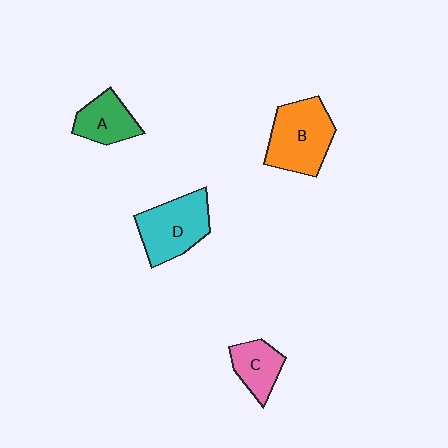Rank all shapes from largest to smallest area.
From largest to smallest: B (orange), D (cyan), A (green), C (pink).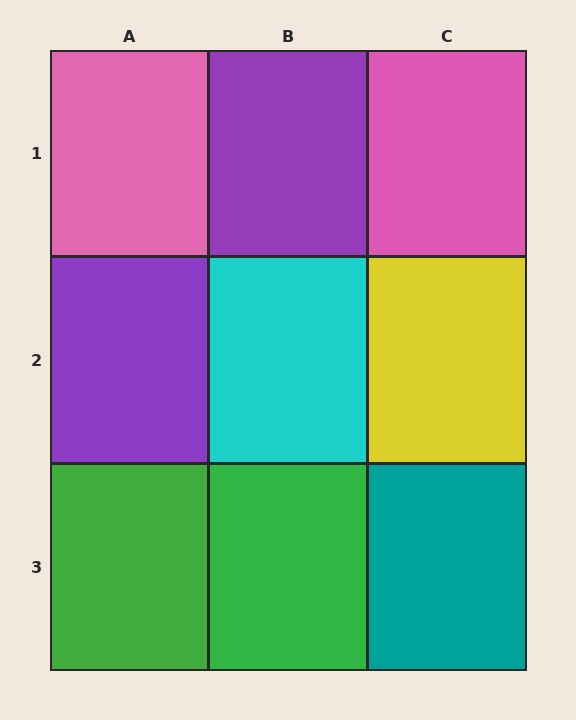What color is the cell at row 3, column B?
Green.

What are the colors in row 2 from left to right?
Purple, cyan, yellow.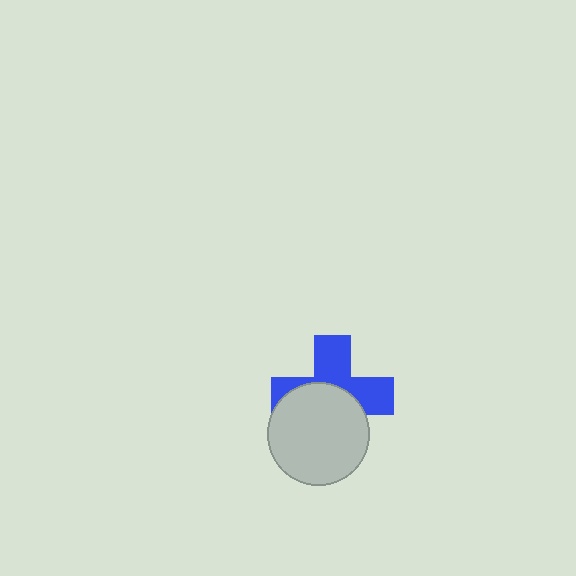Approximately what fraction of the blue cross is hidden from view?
Roughly 50% of the blue cross is hidden behind the light gray circle.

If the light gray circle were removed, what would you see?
You would see the complete blue cross.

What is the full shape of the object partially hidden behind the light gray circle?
The partially hidden object is a blue cross.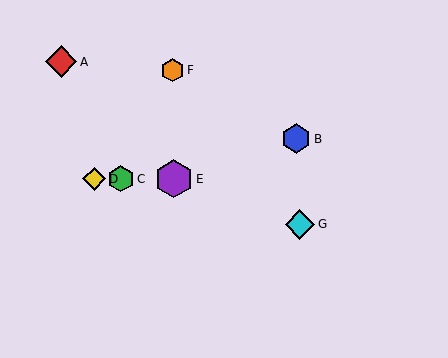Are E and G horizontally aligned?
No, E is at y≈179 and G is at y≈224.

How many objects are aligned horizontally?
3 objects (C, D, E) are aligned horizontally.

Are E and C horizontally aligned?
Yes, both are at y≈179.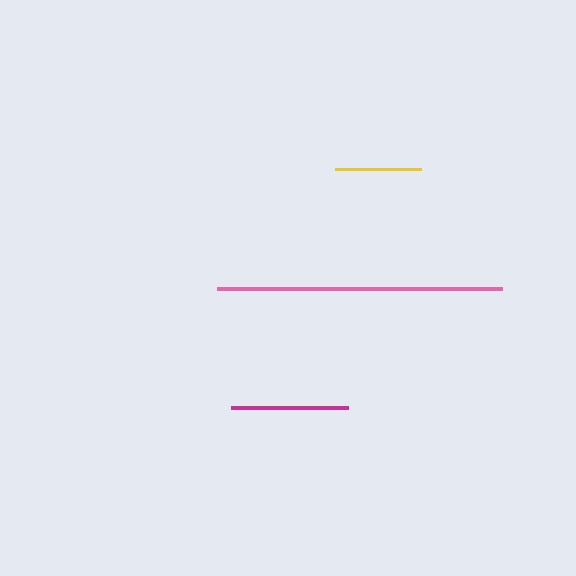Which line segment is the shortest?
The yellow line is the shortest at approximately 86 pixels.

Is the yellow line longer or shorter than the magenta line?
The magenta line is longer than the yellow line.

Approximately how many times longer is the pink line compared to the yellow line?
The pink line is approximately 3.3 times the length of the yellow line.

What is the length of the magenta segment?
The magenta segment is approximately 116 pixels long.